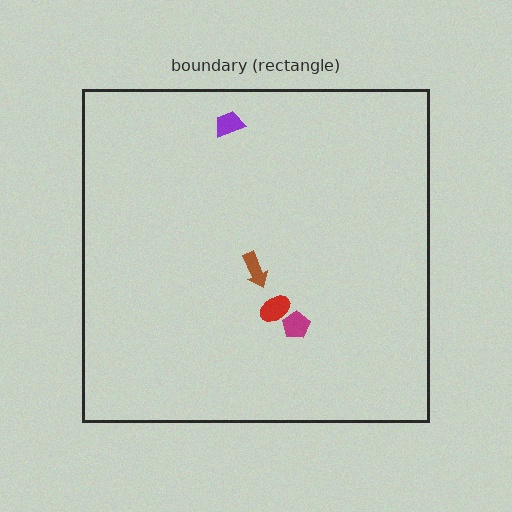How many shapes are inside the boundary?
4 inside, 0 outside.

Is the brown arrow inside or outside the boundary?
Inside.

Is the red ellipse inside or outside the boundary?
Inside.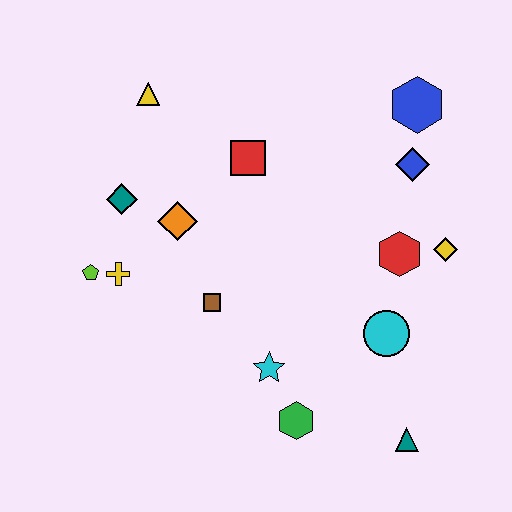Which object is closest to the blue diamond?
The blue hexagon is closest to the blue diamond.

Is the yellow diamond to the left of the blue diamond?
No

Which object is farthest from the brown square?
The blue hexagon is farthest from the brown square.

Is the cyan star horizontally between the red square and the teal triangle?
Yes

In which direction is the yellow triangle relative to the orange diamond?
The yellow triangle is above the orange diamond.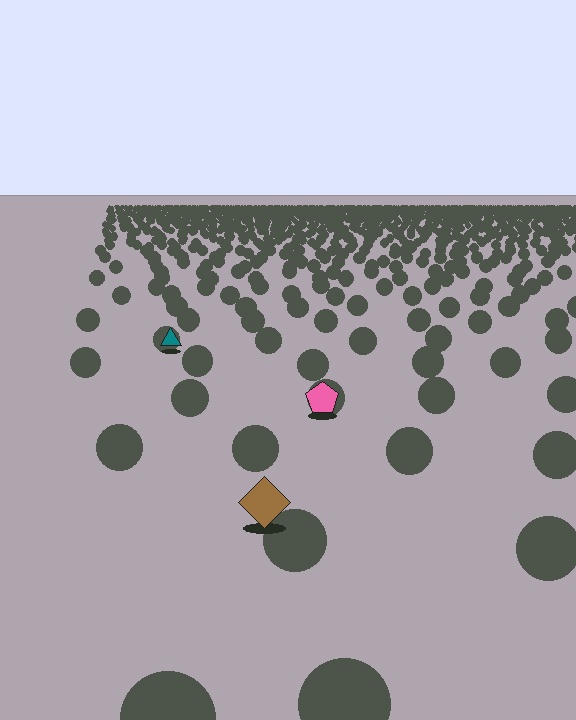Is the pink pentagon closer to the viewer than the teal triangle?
Yes. The pink pentagon is closer — you can tell from the texture gradient: the ground texture is coarser near it.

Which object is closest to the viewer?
The brown diamond is closest. The texture marks near it are larger and more spread out.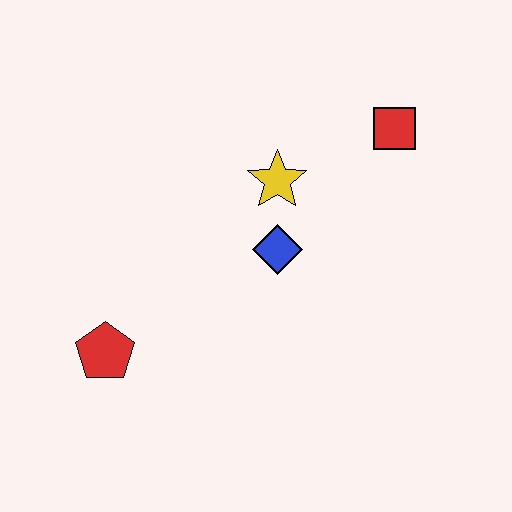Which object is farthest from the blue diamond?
The red pentagon is farthest from the blue diamond.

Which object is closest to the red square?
The yellow star is closest to the red square.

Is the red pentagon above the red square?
No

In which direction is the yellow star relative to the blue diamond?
The yellow star is above the blue diamond.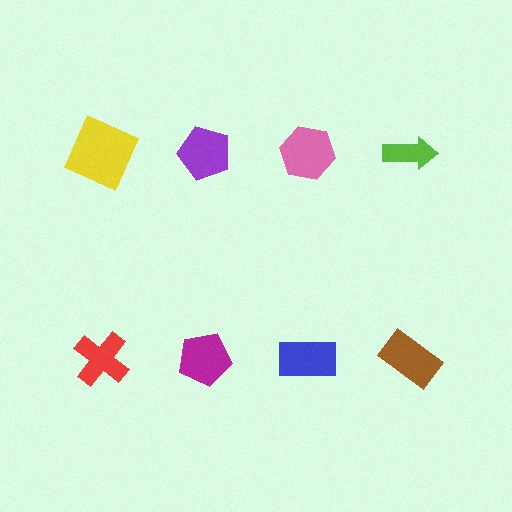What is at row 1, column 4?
A lime arrow.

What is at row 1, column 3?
A pink hexagon.